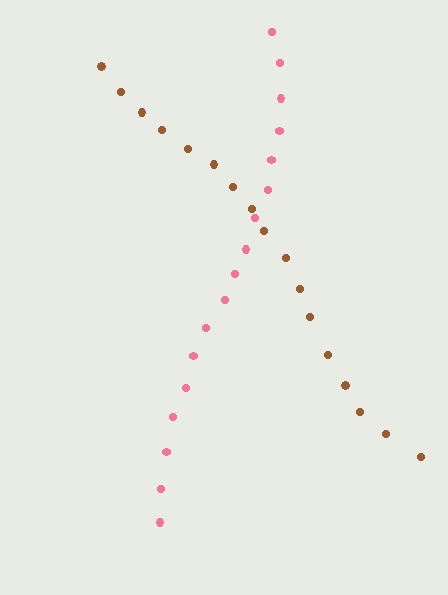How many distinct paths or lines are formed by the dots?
There are 2 distinct paths.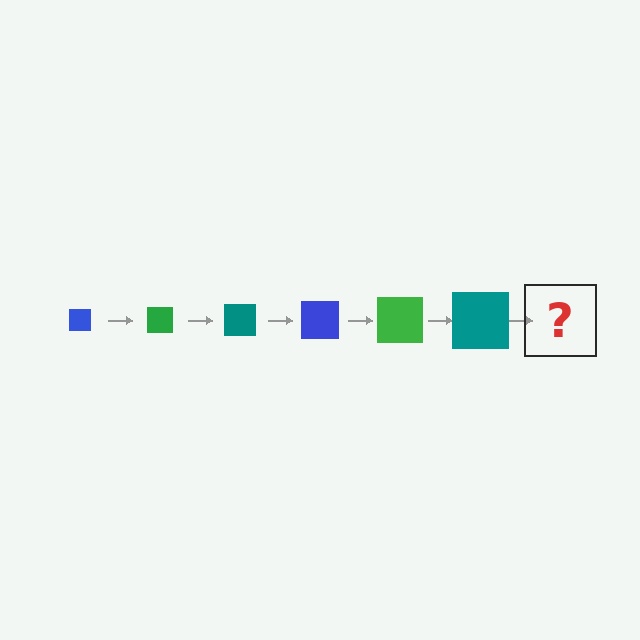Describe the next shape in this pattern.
It should be a blue square, larger than the previous one.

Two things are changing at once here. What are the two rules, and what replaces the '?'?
The two rules are that the square grows larger each step and the color cycles through blue, green, and teal. The '?' should be a blue square, larger than the previous one.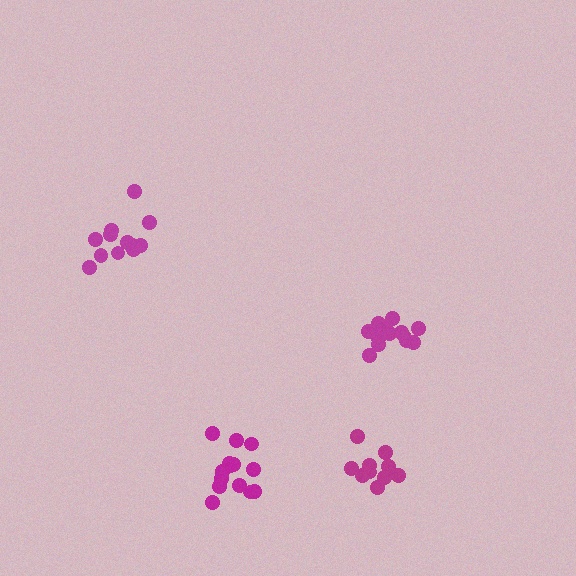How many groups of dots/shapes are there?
There are 4 groups.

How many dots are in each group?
Group 1: 14 dots, Group 2: 12 dots, Group 3: 14 dots, Group 4: 10 dots (50 total).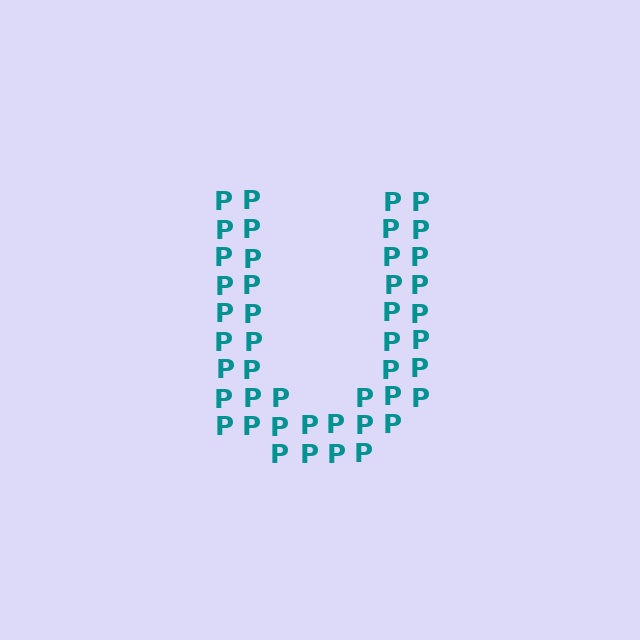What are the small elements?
The small elements are letter P's.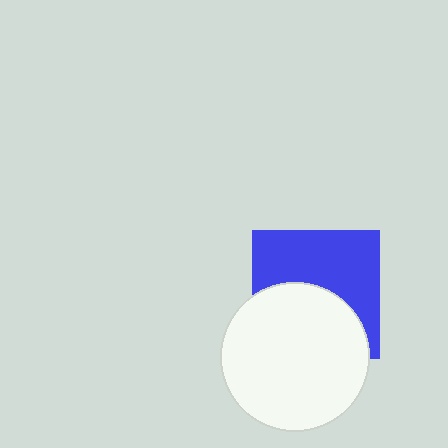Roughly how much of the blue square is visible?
About half of it is visible (roughly 53%).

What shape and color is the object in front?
The object in front is a white circle.